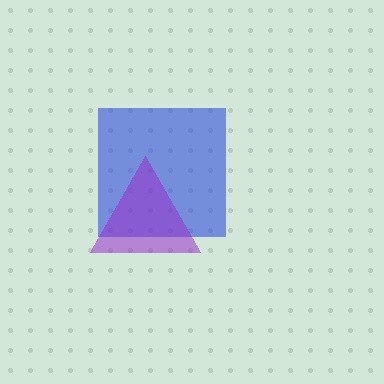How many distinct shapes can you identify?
There are 2 distinct shapes: a blue square, a purple triangle.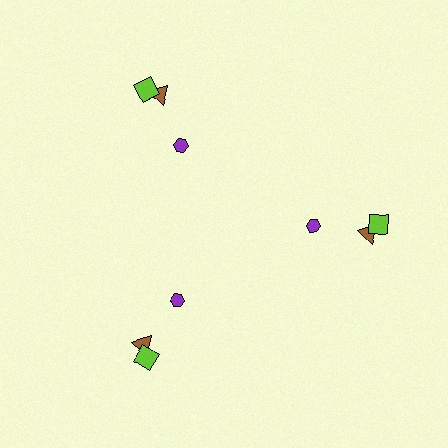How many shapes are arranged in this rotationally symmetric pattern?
There are 9 shapes, arranged in 3 groups of 3.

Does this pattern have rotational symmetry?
Yes, this pattern has 3-fold rotational symmetry. It looks the same after rotating 120 degrees around the center.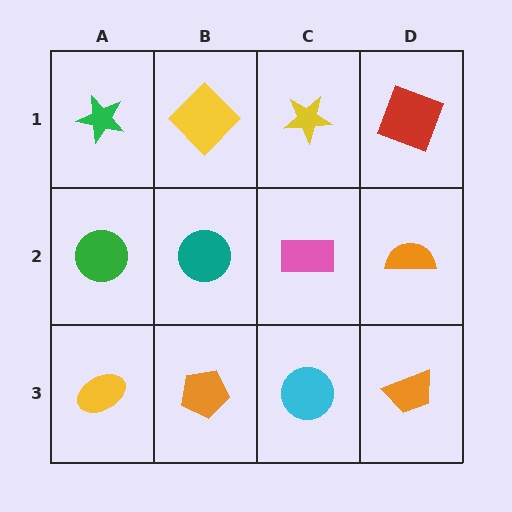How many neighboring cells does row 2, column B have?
4.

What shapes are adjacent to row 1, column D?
An orange semicircle (row 2, column D), a yellow star (row 1, column C).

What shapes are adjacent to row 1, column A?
A green circle (row 2, column A), a yellow diamond (row 1, column B).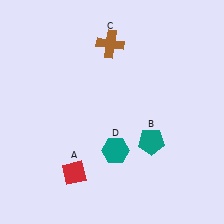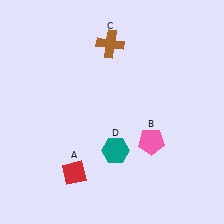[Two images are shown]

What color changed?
The pentagon (B) changed from teal in Image 1 to pink in Image 2.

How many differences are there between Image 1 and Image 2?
There is 1 difference between the two images.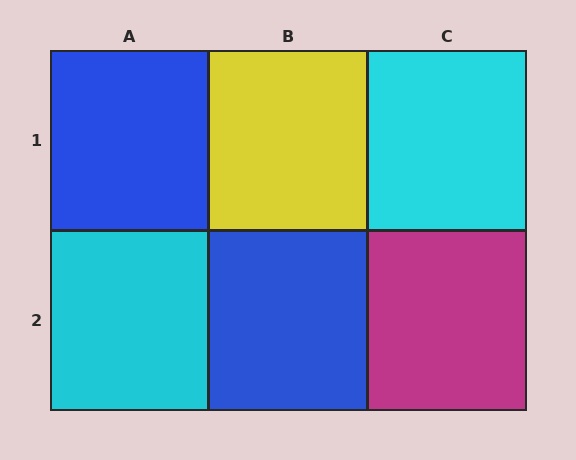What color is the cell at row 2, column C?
Magenta.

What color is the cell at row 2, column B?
Blue.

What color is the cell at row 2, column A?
Cyan.